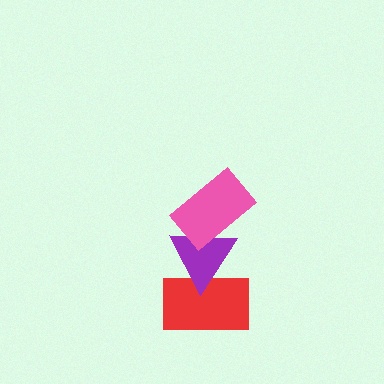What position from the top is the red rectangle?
The red rectangle is 3rd from the top.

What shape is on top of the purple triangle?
The pink rectangle is on top of the purple triangle.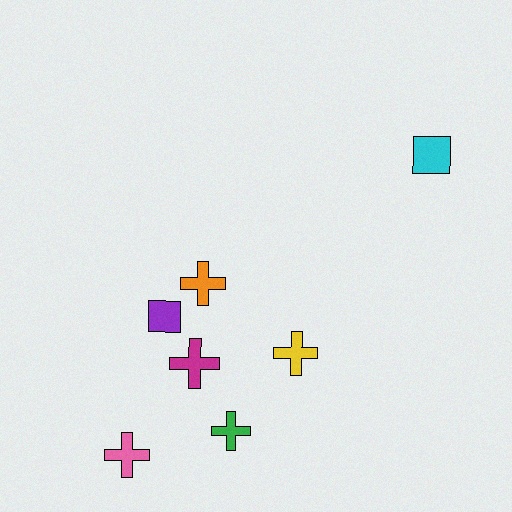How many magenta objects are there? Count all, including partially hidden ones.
There is 1 magenta object.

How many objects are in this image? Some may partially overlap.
There are 7 objects.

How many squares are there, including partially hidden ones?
There are 2 squares.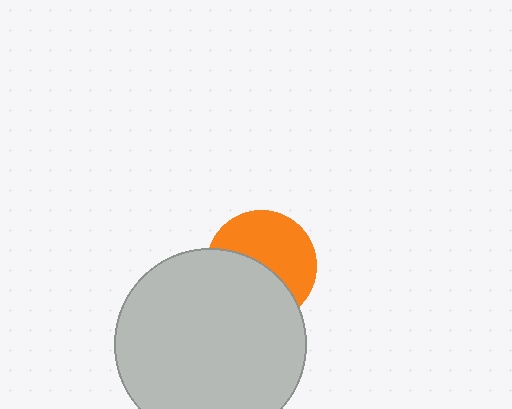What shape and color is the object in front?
The object in front is a light gray circle.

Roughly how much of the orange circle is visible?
About half of it is visible (roughly 53%).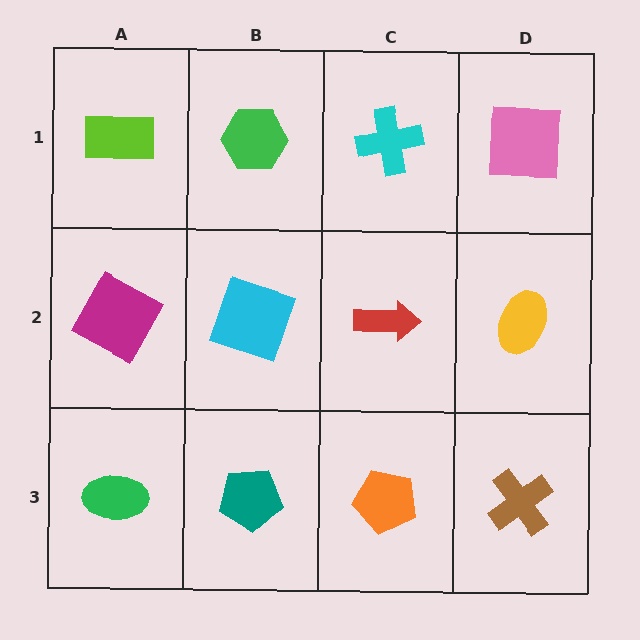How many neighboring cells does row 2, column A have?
3.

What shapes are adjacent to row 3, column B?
A cyan square (row 2, column B), a green ellipse (row 3, column A), an orange pentagon (row 3, column C).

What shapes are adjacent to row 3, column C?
A red arrow (row 2, column C), a teal pentagon (row 3, column B), a brown cross (row 3, column D).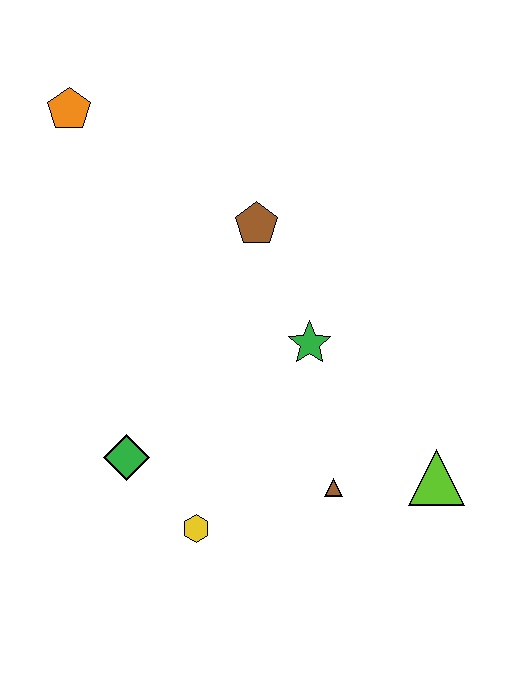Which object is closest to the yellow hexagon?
The green diamond is closest to the yellow hexagon.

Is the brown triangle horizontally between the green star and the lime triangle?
Yes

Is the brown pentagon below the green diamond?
No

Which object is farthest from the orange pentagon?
The lime triangle is farthest from the orange pentagon.